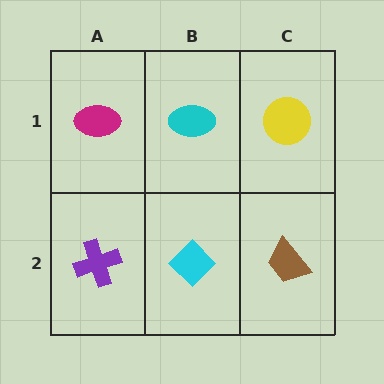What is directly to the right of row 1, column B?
A yellow circle.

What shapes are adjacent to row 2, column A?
A magenta ellipse (row 1, column A), a cyan diamond (row 2, column B).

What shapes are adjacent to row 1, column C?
A brown trapezoid (row 2, column C), a cyan ellipse (row 1, column B).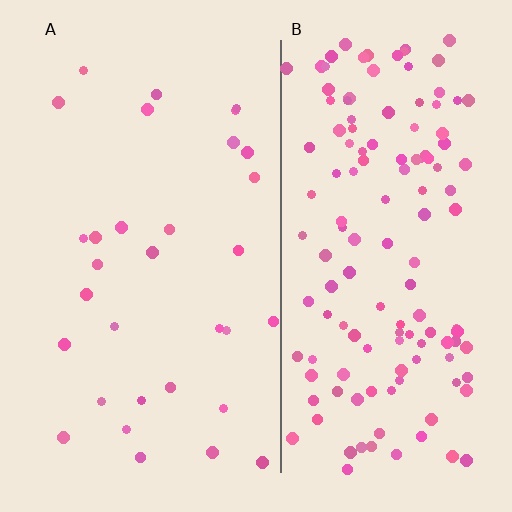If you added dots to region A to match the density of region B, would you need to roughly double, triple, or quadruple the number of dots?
Approximately quadruple.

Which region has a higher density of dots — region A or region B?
B (the right).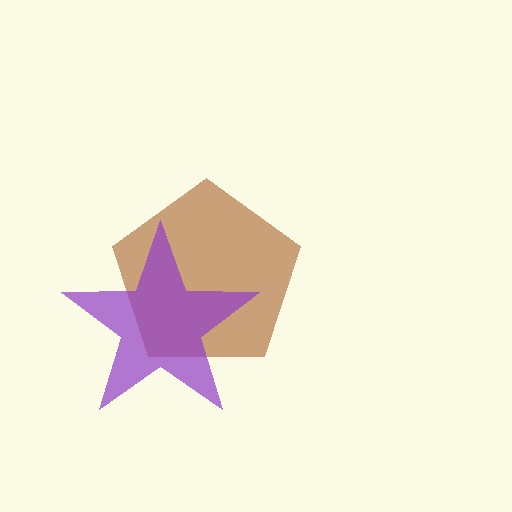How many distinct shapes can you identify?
There are 2 distinct shapes: a brown pentagon, a purple star.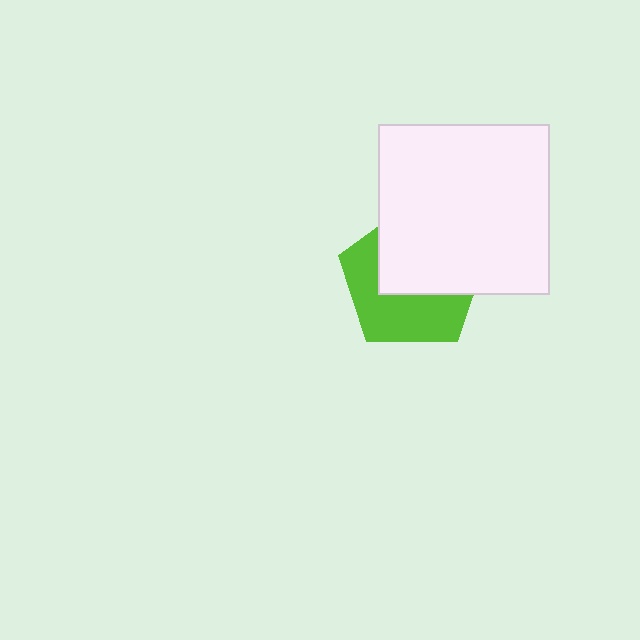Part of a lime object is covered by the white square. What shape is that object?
It is a pentagon.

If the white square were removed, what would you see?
You would see the complete lime pentagon.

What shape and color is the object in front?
The object in front is a white square.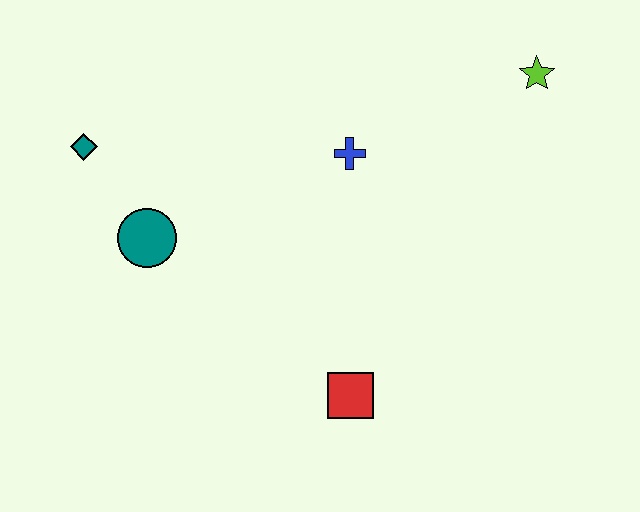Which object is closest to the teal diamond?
The teal circle is closest to the teal diamond.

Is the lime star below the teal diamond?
No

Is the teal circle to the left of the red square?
Yes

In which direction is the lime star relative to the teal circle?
The lime star is to the right of the teal circle.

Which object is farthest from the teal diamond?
The lime star is farthest from the teal diamond.